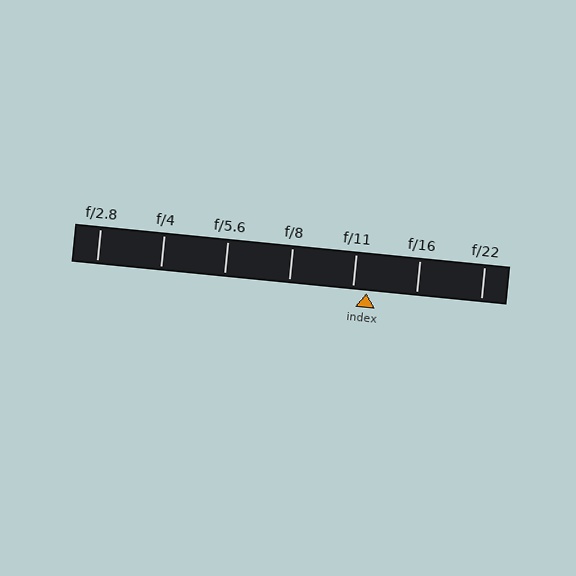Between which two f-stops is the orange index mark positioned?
The index mark is between f/11 and f/16.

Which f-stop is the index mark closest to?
The index mark is closest to f/11.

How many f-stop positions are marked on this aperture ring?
There are 7 f-stop positions marked.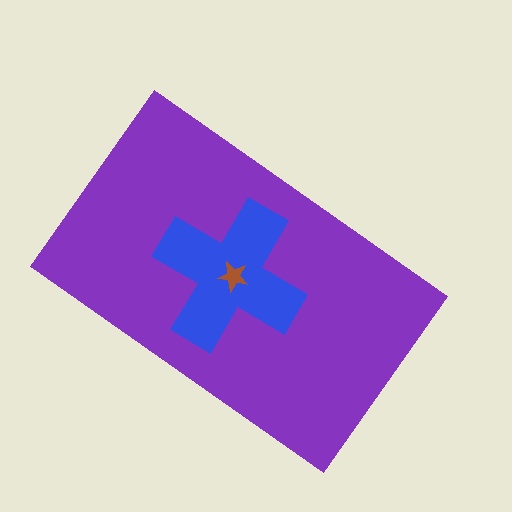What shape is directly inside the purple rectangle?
The blue cross.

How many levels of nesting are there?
3.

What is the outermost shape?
The purple rectangle.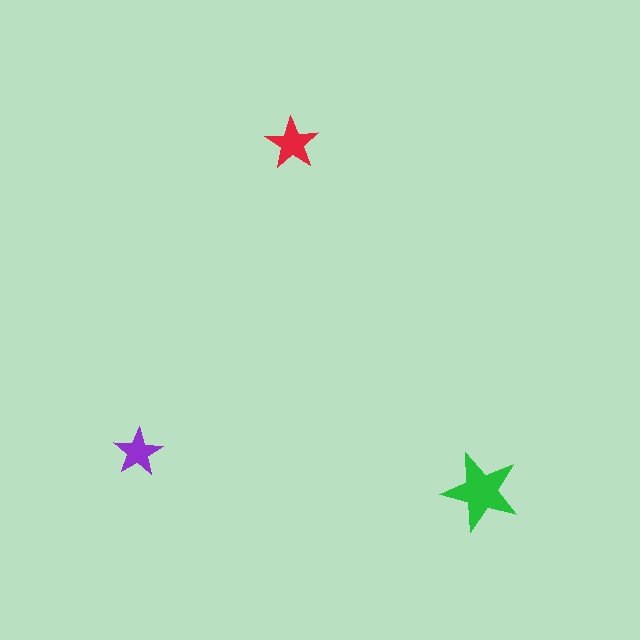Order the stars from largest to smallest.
the green one, the red one, the purple one.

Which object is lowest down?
The green star is bottommost.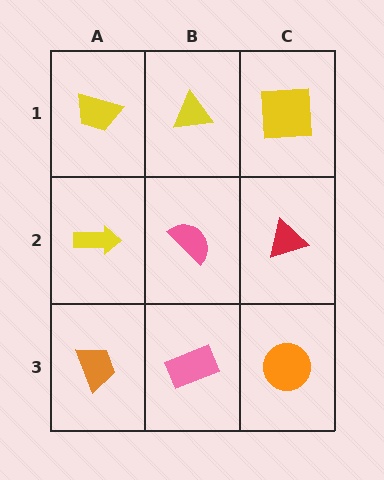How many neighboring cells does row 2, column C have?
3.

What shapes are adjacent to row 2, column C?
A yellow square (row 1, column C), an orange circle (row 3, column C), a pink semicircle (row 2, column B).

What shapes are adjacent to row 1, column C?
A red triangle (row 2, column C), a yellow triangle (row 1, column B).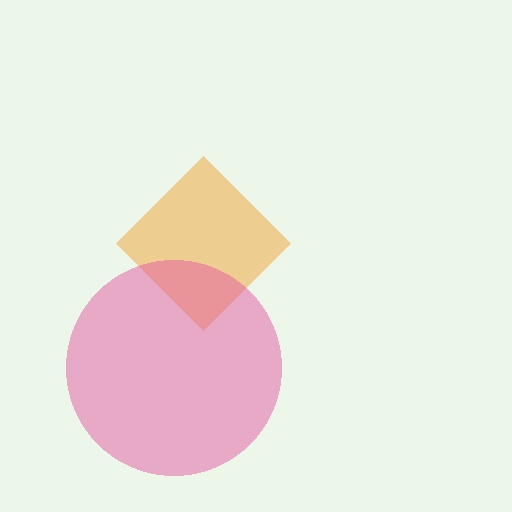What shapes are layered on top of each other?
The layered shapes are: an orange diamond, a pink circle.